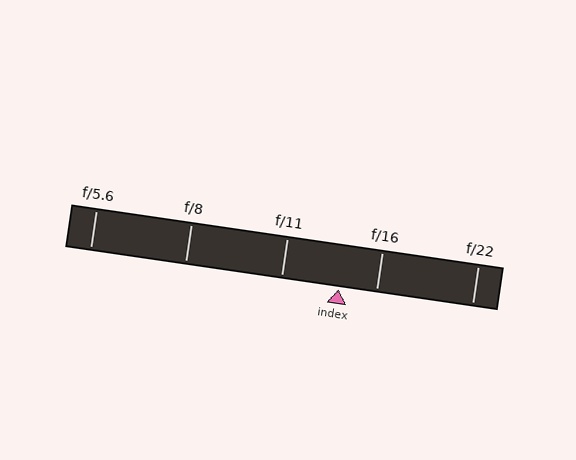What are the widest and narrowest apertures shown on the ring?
The widest aperture shown is f/5.6 and the narrowest is f/22.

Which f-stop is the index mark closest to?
The index mark is closest to f/16.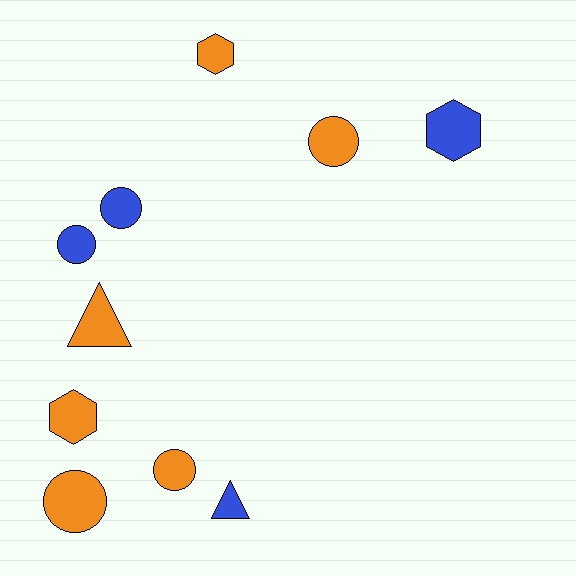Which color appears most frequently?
Orange, with 6 objects.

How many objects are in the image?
There are 10 objects.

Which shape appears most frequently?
Circle, with 5 objects.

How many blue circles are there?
There are 2 blue circles.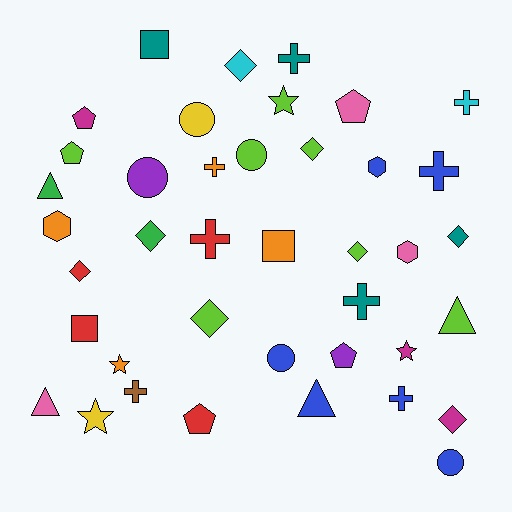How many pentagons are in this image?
There are 5 pentagons.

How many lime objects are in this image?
There are 7 lime objects.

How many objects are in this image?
There are 40 objects.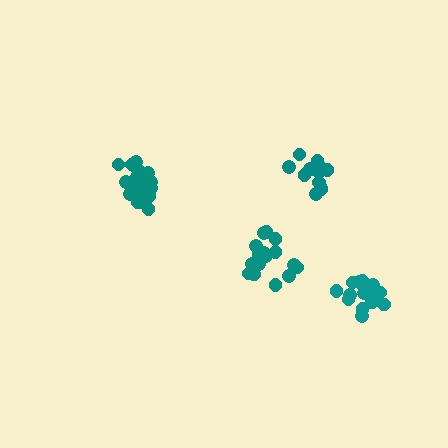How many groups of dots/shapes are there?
There are 4 groups.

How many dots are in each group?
Group 1: 14 dots, Group 2: 20 dots, Group 3: 17 dots, Group 4: 16 dots (67 total).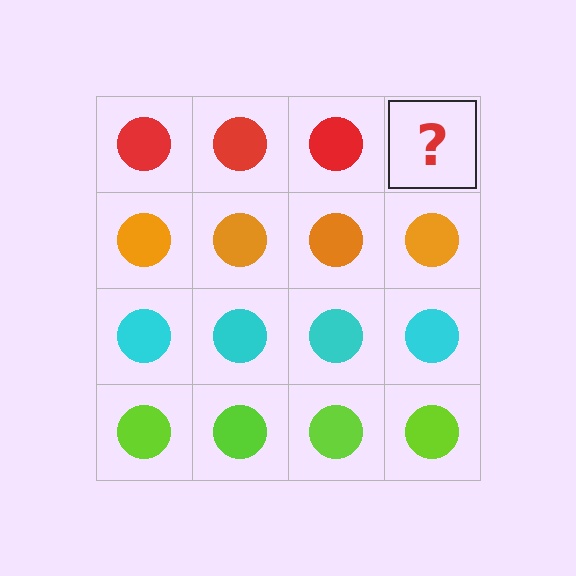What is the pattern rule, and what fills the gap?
The rule is that each row has a consistent color. The gap should be filled with a red circle.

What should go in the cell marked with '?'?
The missing cell should contain a red circle.